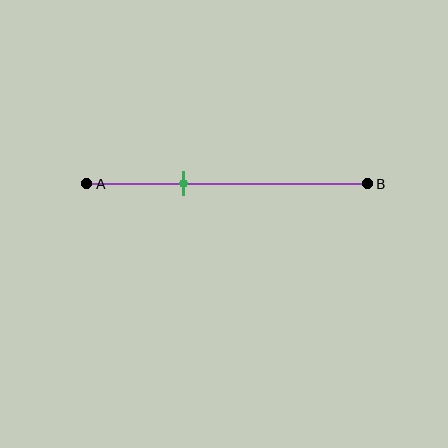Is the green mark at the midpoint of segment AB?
No, the mark is at about 35% from A, not at the 50% midpoint.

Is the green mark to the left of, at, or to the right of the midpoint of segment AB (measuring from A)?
The green mark is to the left of the midpoint of segment AB.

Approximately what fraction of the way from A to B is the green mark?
The green mark is approximately 35% of the way from A to B.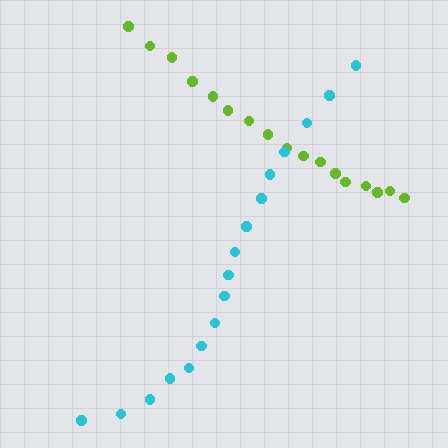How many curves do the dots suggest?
There are 2 distinct paths.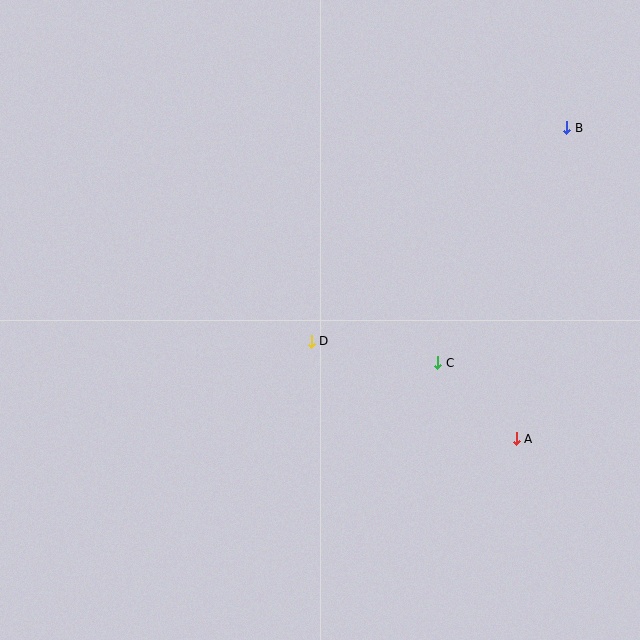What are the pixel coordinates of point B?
Point B is at (567, 128).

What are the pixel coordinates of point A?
Point A is at (516, 439).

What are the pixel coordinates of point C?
Point C is at (438, 363).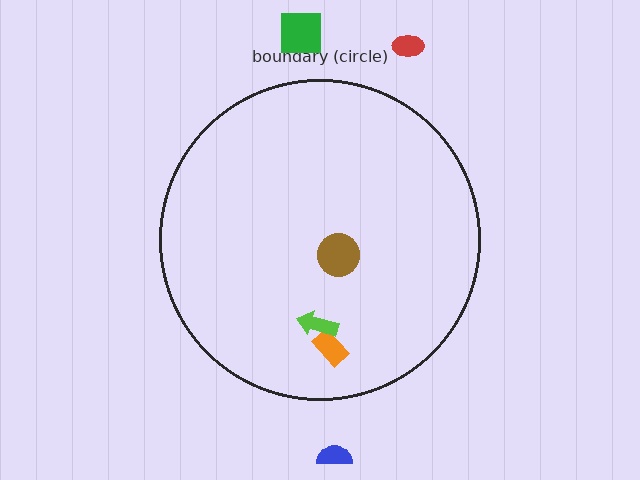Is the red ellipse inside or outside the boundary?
Outside.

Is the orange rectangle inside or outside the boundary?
Inside.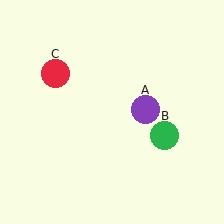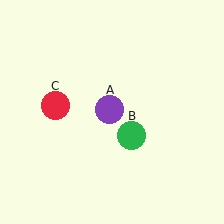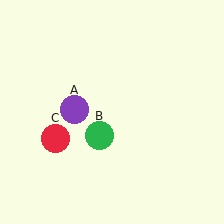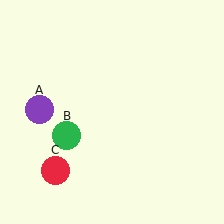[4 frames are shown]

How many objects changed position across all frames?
3 objects changed position: purple circle (object A), green circle (object B), red circle (object C).